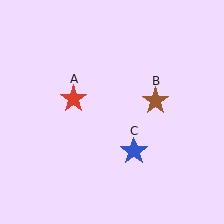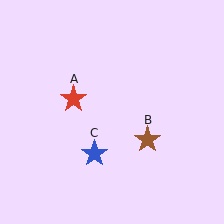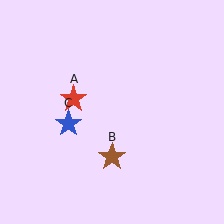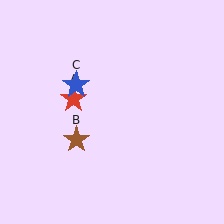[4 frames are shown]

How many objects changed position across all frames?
2 objects changed position: brown star (object B), blue star (object C).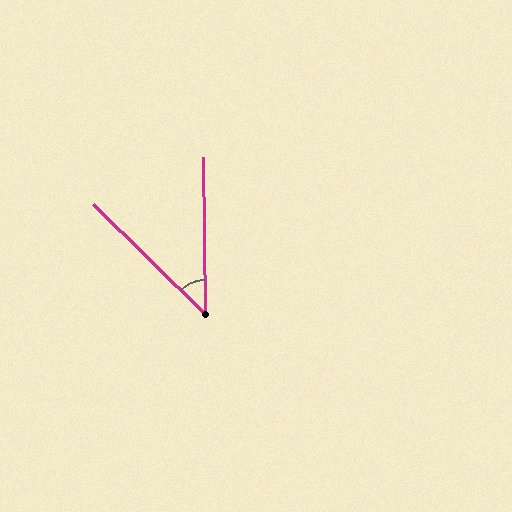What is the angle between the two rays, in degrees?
Approximately 45 degrees.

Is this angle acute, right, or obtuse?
It is acute.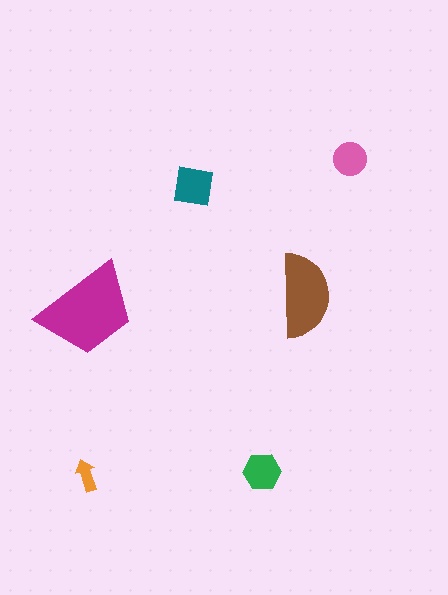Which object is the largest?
The magenta trapezoid.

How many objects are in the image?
There are 6 objects in the image.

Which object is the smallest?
The orange arrow.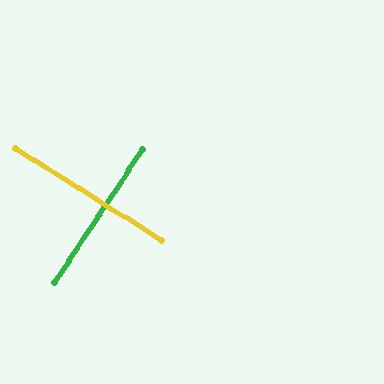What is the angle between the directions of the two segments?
Approximately 89 degrees.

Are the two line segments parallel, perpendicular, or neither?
Perpendicular — they meet at approximately 89°.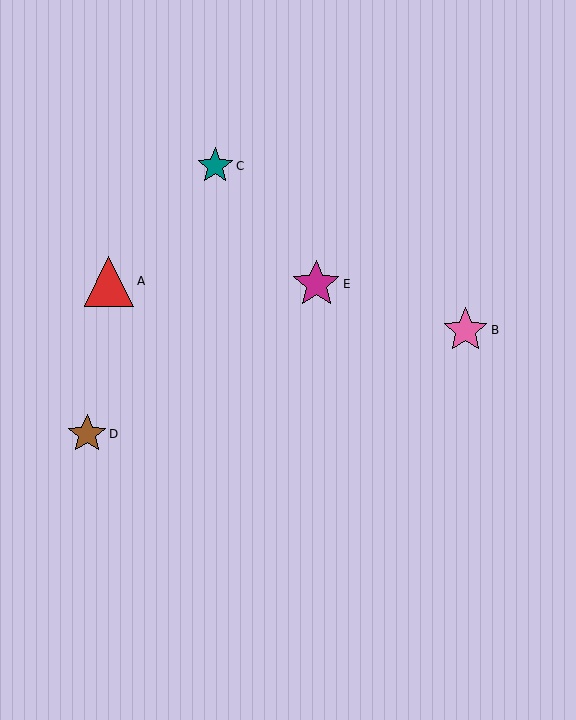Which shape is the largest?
The red triangle (labeled A) is the largest.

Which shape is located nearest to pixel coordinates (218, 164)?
The teal star (labeled C) at (215, 166) is nearest to that location.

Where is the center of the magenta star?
The center of the magenta star is at (316, 284).